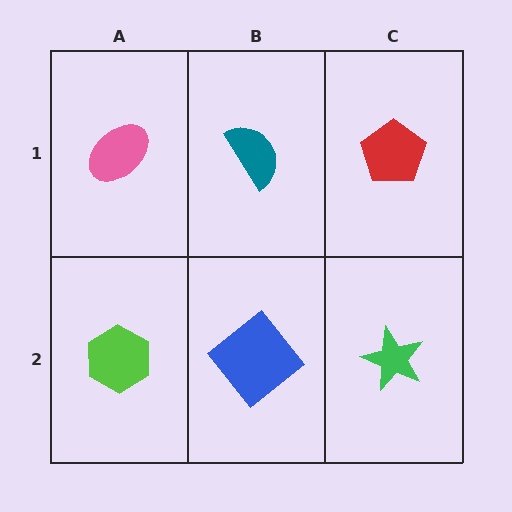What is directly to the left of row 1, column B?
A pink ellipse.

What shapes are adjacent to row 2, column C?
A red pentagon (row 1, column C), a blue diamond (row 2, column B).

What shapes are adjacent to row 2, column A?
A pink ellipse (row 1, column A), a blue diamond (row 2, column B).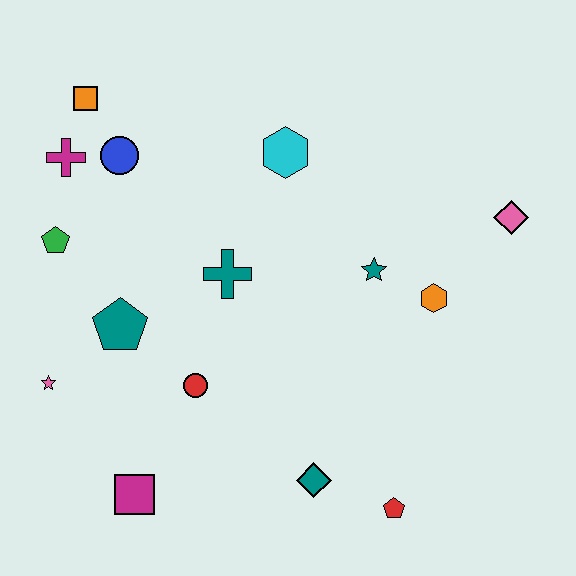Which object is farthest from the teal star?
The pink star is farthest from the teal star.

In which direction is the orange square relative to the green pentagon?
The orange square is above the green pentagon.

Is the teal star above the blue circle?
No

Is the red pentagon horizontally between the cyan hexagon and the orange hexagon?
Yes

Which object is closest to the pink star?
The teal pentagon is closest to the pink star.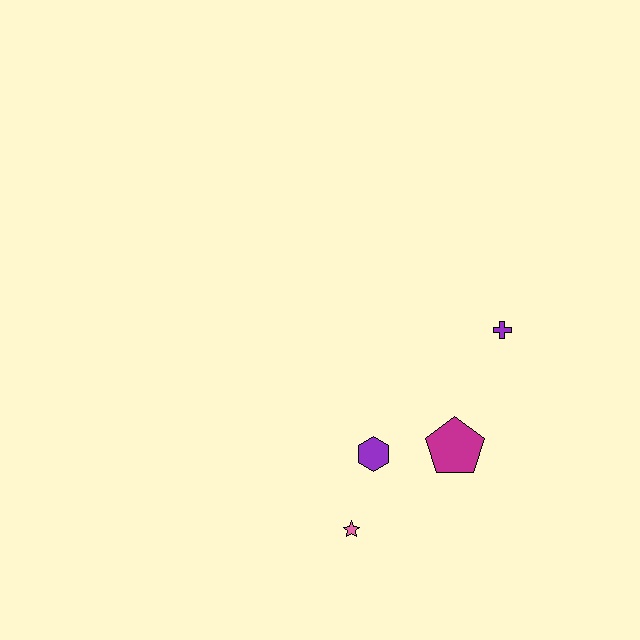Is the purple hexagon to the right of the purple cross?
No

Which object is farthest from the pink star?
The purple cross is farthest from the pink star.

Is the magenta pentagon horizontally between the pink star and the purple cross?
Yes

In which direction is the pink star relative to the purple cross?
The pink star is below the purple cross.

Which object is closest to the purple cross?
The magenta pentagon is closest to the purple cross.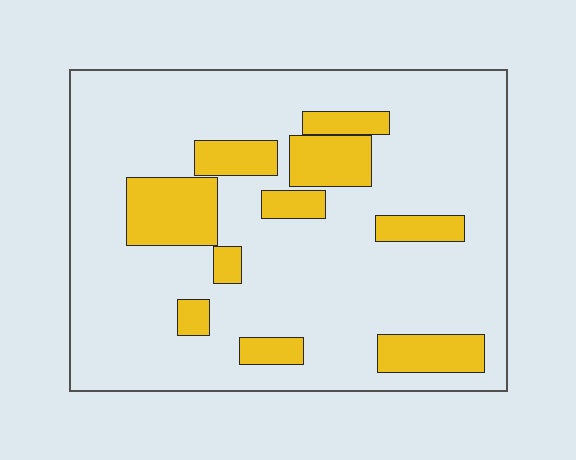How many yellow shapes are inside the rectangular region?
10.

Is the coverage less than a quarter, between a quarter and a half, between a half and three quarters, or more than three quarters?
Less than a quarter.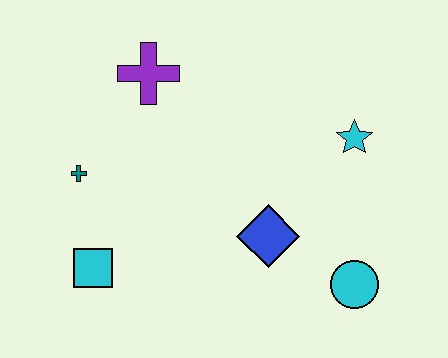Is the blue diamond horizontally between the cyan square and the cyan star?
Yes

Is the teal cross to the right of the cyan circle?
No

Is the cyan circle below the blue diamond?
Yes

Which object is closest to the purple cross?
The teal cross is closest to the purple cross.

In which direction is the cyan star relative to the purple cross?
The cyan star is to the right of the purple cross.